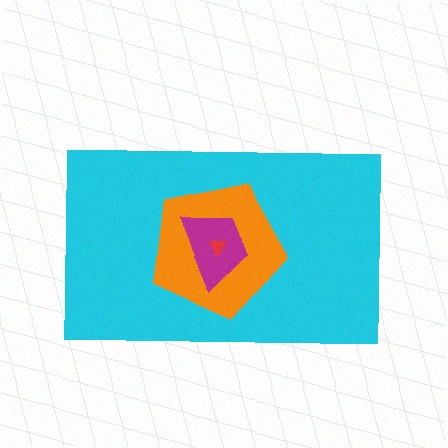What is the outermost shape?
The cyan rectangle.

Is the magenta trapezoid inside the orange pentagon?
Yes.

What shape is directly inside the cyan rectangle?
The orange pentagon.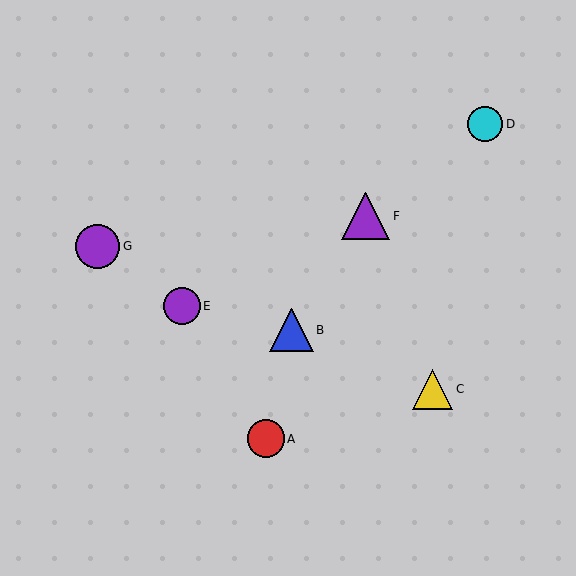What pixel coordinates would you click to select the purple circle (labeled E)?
Click at (182, 306) to select the purple circle E.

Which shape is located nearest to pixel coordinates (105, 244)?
The purple circle (labeled G) at (98, 246) is nearest to that location.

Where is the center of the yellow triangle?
The center of the yellow triangle is at (433, 389).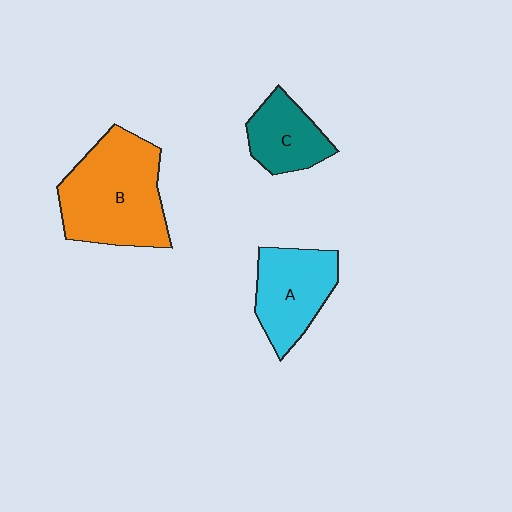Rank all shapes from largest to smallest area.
From largest to smallest: B (orange), A (cyan), C (teal).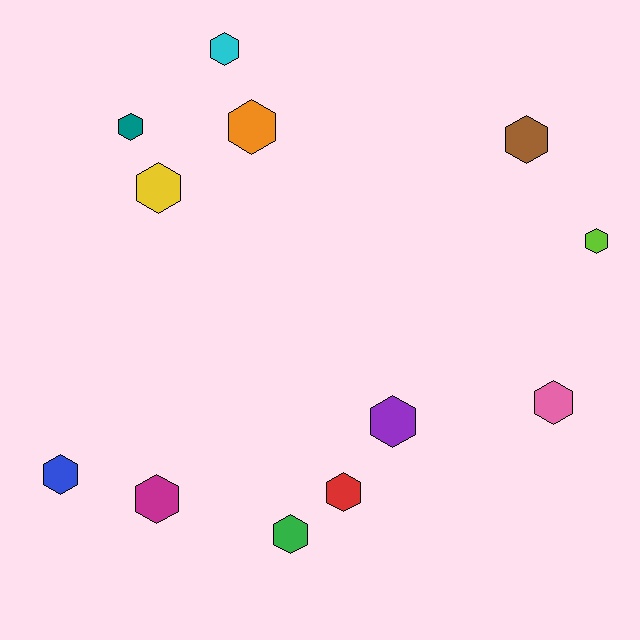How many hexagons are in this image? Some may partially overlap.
There are 12 hexagons.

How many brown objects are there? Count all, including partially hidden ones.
There is 1 brown object.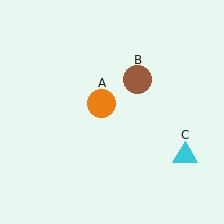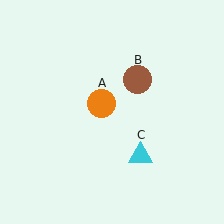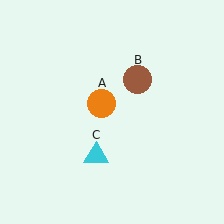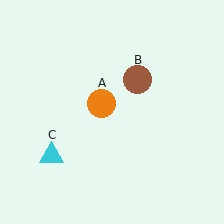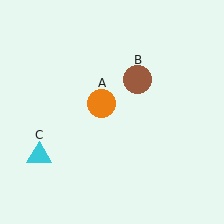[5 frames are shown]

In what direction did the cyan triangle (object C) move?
The cyan triangle (object C) moved left.